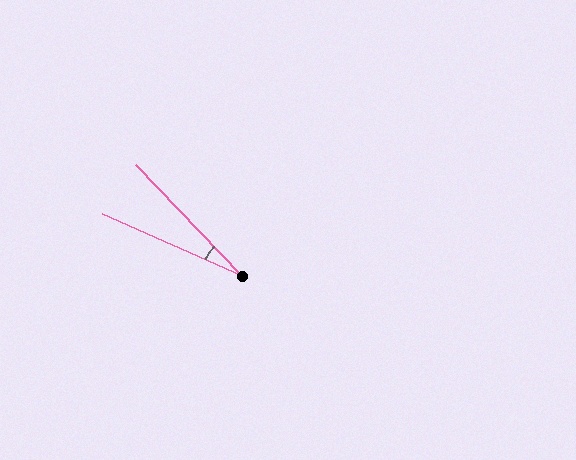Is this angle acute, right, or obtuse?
It is acute.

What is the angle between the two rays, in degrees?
Approximately 22 degrees.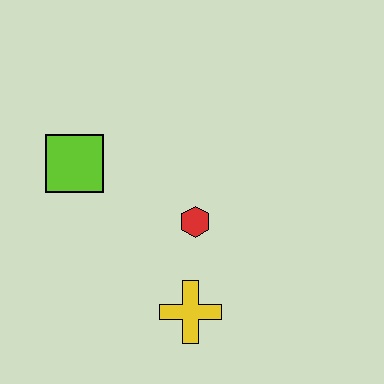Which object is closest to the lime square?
The red hexagon is closest to the lime square.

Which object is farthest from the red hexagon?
The lime square is farthest from the red hexagon.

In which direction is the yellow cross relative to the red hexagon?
The yellow cross is below the red hexagon.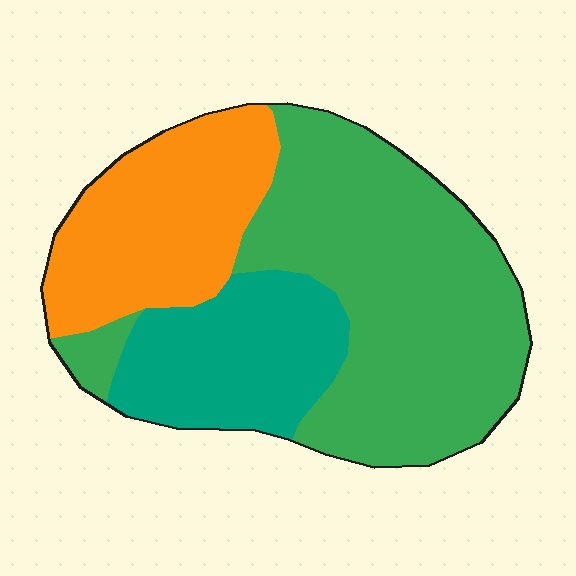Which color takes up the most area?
Green, at roughly 50%.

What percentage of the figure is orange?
Orange takes up between a quarter and a half of the figure.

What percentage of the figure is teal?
Teal covers about 20% of the figure.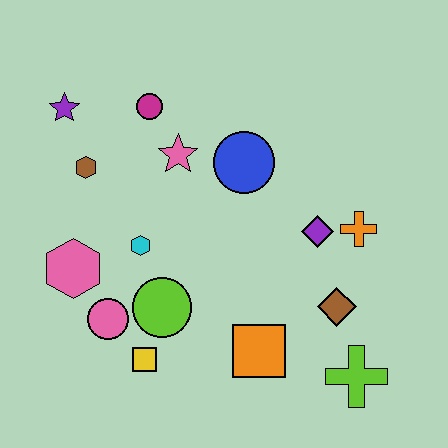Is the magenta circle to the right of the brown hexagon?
Yes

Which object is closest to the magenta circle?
The pink star is closest to the magenta circle.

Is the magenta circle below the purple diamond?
No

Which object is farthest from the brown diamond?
The purple star is farthest from the brown diamond.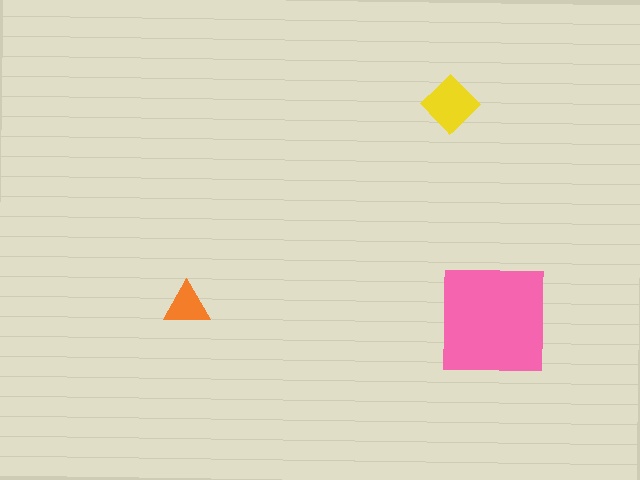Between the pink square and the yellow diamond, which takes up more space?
The pink square.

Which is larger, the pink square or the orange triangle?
The pink square.